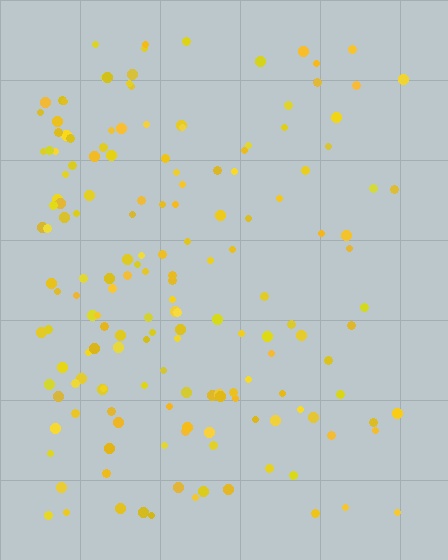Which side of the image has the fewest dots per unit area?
The right.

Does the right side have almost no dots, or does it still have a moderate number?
Still a moderate number, just noticeably fewer than the left.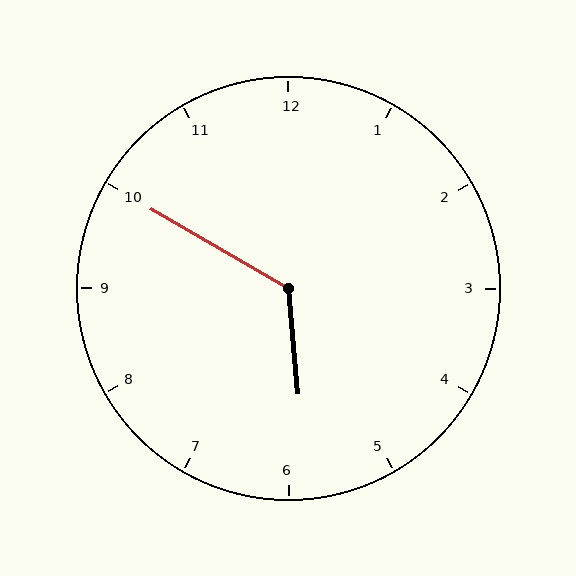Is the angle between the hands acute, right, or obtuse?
It is obtuse.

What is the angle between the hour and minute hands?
Approximately 125 degrees.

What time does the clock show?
5:50.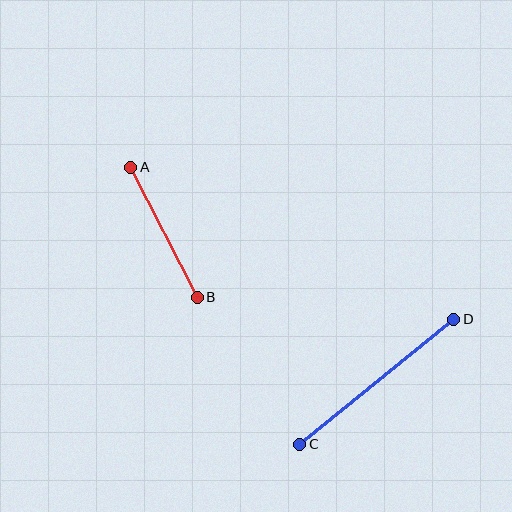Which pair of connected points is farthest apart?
Points C and D are farthest apart.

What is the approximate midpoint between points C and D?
The midpoint is at approximately (377, 382) pixels.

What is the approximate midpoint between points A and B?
The midpoint is at approximately (164, 232) pixels.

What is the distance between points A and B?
The distance is approximately 146 pixels.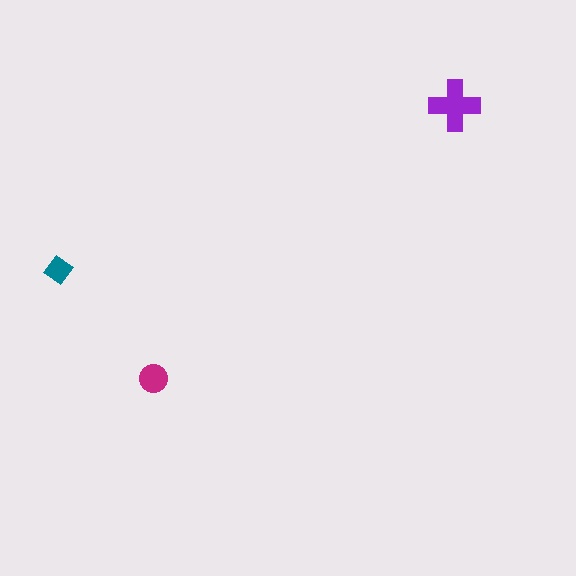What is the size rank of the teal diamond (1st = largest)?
3rd.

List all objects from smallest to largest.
The teal diamond, the magenta circle, the purple cross.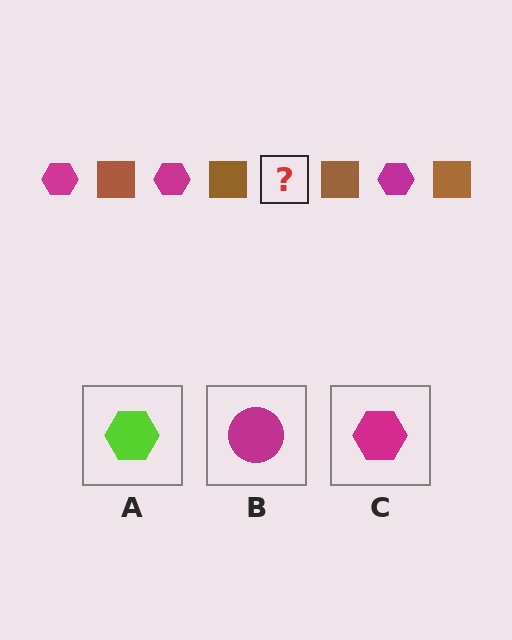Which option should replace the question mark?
Option C.